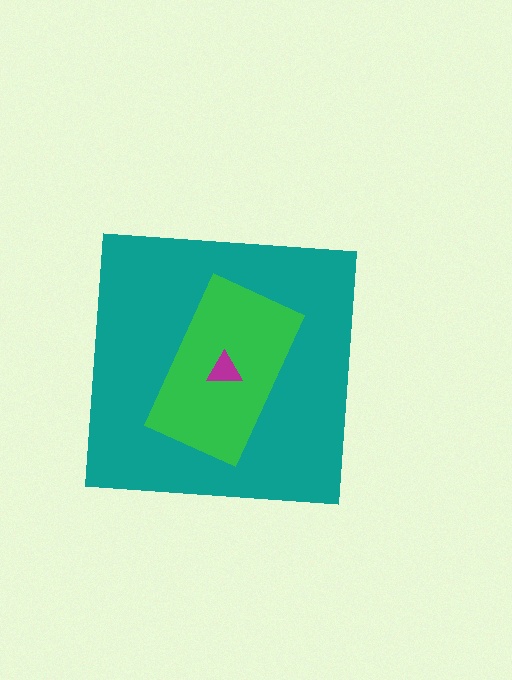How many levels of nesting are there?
3.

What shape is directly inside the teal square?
The green rectangle.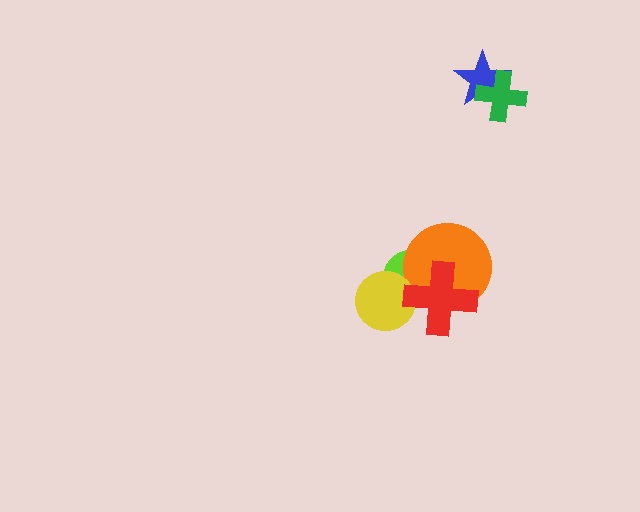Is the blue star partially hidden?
Yes, it is partially covered by another shape.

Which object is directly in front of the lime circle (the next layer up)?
The orange circle is directly in front of the lime circle.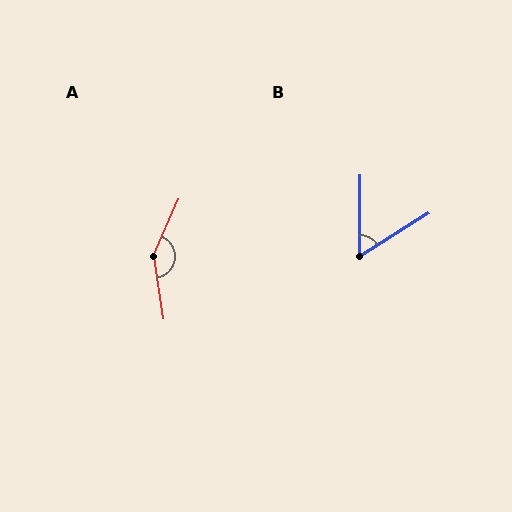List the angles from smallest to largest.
B (57°), A (147°).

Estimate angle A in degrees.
Approximately 147 degrees.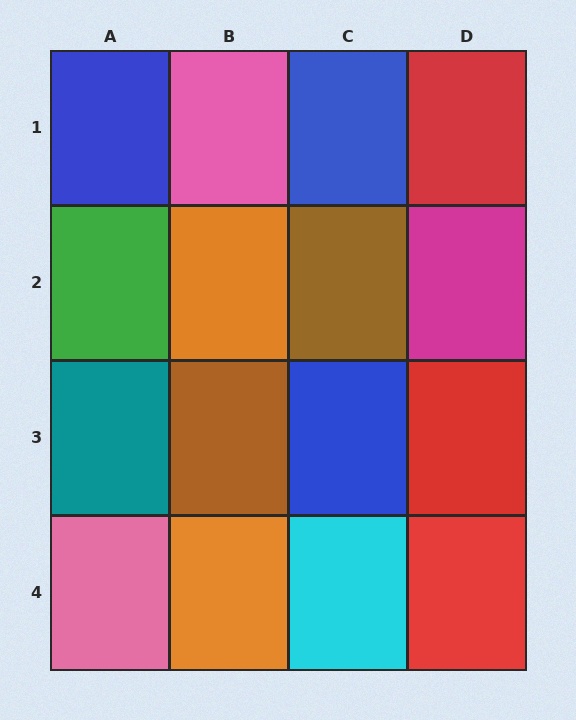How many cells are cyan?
1 cell is cyan.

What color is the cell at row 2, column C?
Brown.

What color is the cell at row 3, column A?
Teal.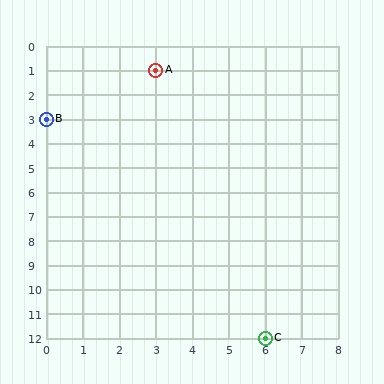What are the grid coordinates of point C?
Point C is at grid coordinates (6, 12).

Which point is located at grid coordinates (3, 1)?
Point A is at (3, 1).